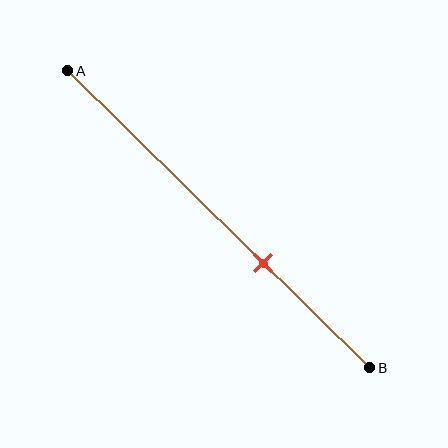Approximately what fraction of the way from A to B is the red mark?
The red mark is approximately 65% of the way from A to B.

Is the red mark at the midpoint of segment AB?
No, the mark is at about 65% from A, not at the 50% midpoint.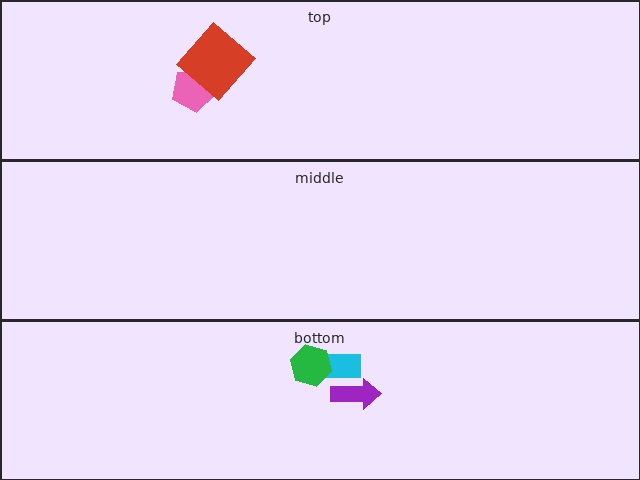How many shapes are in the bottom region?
3.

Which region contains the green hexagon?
The bottom region.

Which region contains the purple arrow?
The bottom region.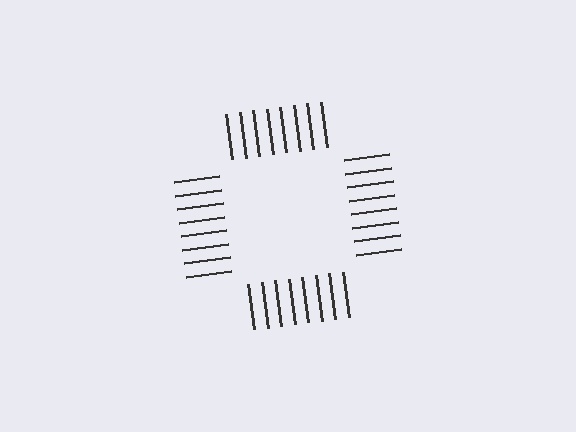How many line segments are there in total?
32 — 8 along each of the 4 edges.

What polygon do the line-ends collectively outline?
An illusory square — the line segments terminate on its edges but no continuous stroke is drawn.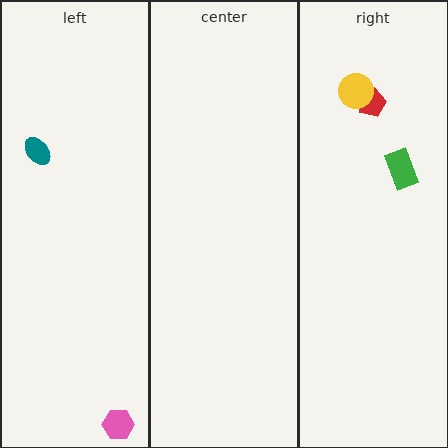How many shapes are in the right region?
3.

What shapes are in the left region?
The pink hexagon, the teal ellipse.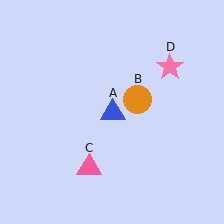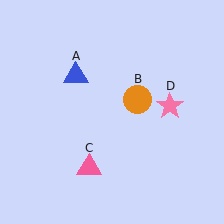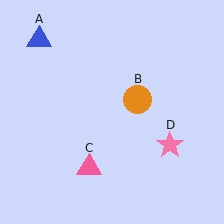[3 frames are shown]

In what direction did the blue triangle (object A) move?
The blue triangle (object A) moved up and to the left.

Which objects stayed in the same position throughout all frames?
Orange circle (object B) and pink triangle (object C) remained stationary.